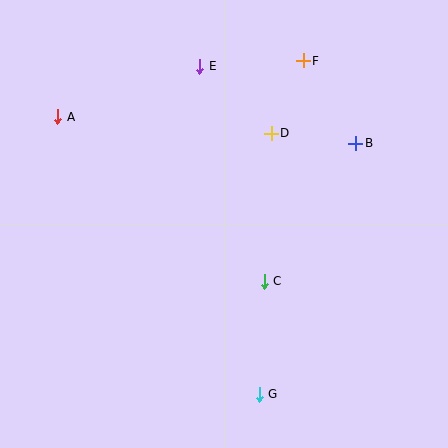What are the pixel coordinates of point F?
Point F is at (303, 61).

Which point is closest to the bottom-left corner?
Point G is closest to the bottom-left corner.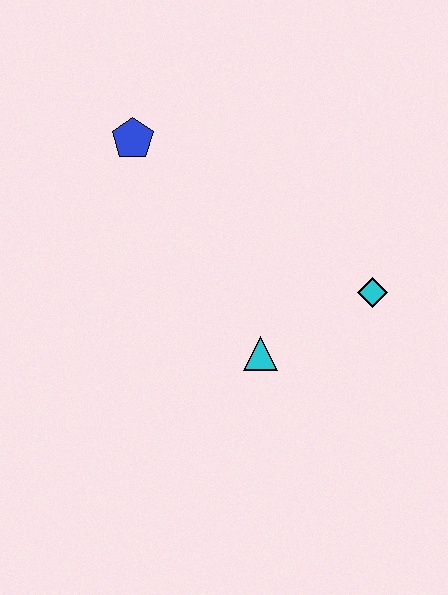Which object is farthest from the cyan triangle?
The blue pentagon is farthest from the cyan triangle.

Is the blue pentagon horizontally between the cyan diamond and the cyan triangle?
No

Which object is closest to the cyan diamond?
The cyan triangle is closest to the cyan diamond.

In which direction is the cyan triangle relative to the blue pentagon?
The cyan triangle is below the blue pentagon.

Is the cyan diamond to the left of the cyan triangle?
No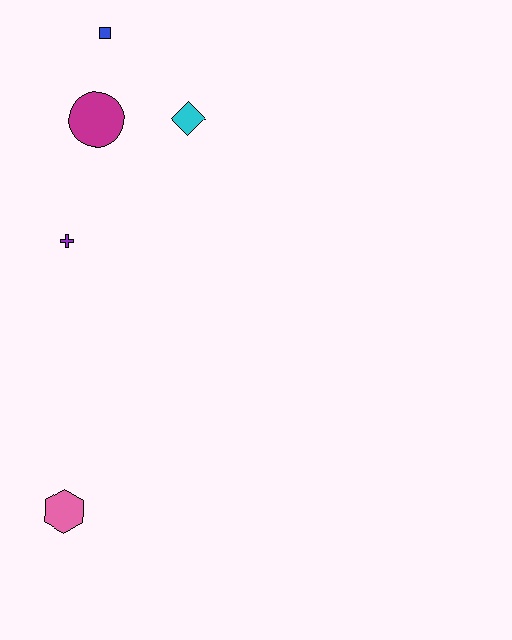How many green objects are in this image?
There are no green objects.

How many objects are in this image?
There are 5 objects.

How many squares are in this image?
There is 1 square.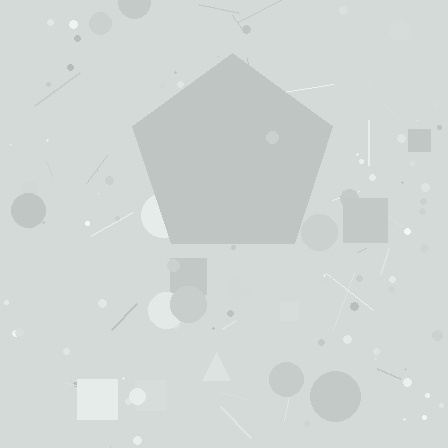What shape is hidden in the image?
A pentagon is hidden in the image.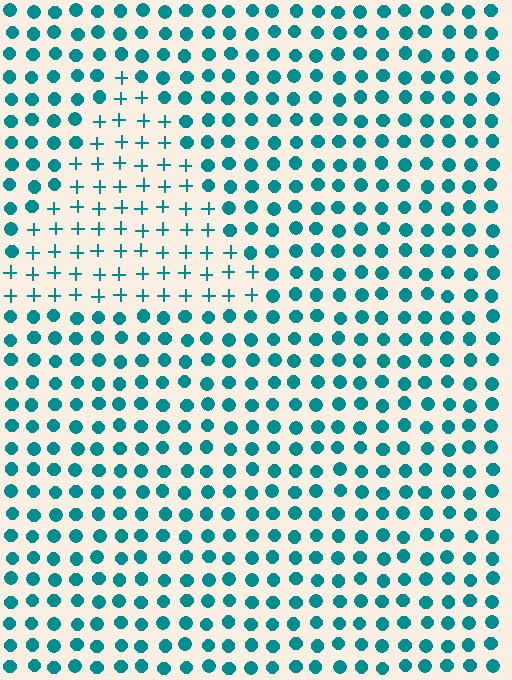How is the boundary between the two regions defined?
The boundary is defined by a change in element shape: plus signs inside vs. circles outside. All elements share the same color and spacing.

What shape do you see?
I see a triangle.